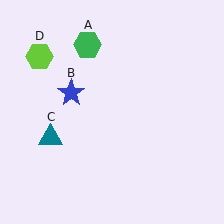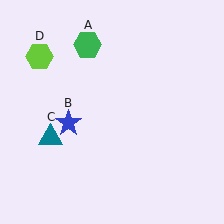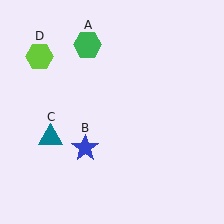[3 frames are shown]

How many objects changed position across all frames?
1 object changed position: blue star (object B).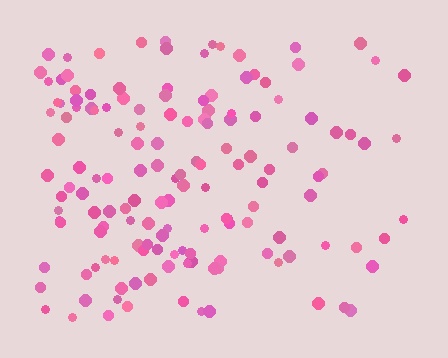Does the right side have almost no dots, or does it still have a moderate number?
Still a moderate number, just noticeably fewer than the left.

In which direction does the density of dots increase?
From right to left, with the left side densest.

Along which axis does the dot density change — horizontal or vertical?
Horizontal.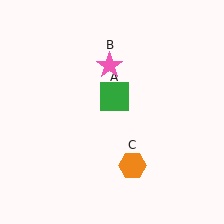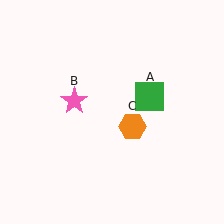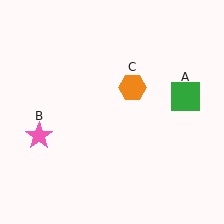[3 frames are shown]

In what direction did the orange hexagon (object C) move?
The orange hexagon (object C) moved up.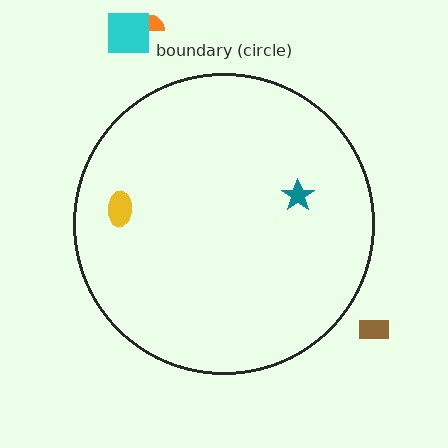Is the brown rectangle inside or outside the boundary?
Outside.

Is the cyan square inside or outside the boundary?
Outside.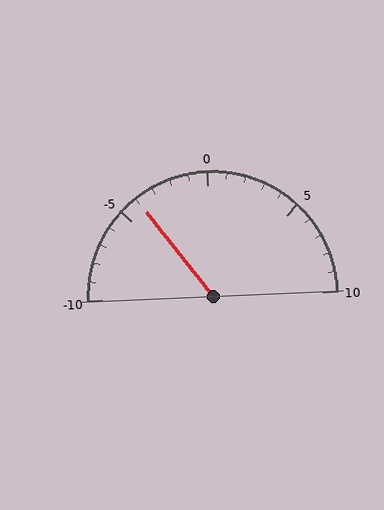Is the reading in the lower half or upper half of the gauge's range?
The reading is in the lower half of the range (-10 to 10).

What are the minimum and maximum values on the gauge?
The gauge ranges from -10 to 10.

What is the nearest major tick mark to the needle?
The nearest major tick mark is -5.